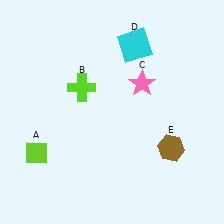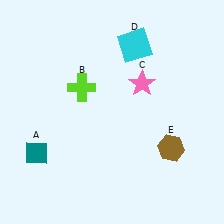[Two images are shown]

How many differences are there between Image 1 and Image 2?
There is 1 difference between the two images.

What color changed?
The diamond (A) changed from lime in Image 1 to teal in Image 2.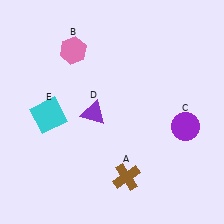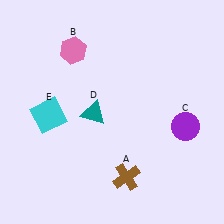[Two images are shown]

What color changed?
The triangle (D) changed from purple in Image 1 to teal in Image 2.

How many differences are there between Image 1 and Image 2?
There is 1 difference between the two images.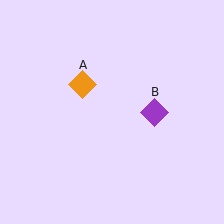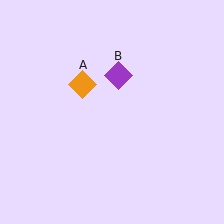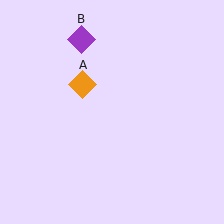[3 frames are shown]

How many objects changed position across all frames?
1 object changed position: purple diamond (object B).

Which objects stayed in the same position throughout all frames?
Orange diamond (object A) remained stationary.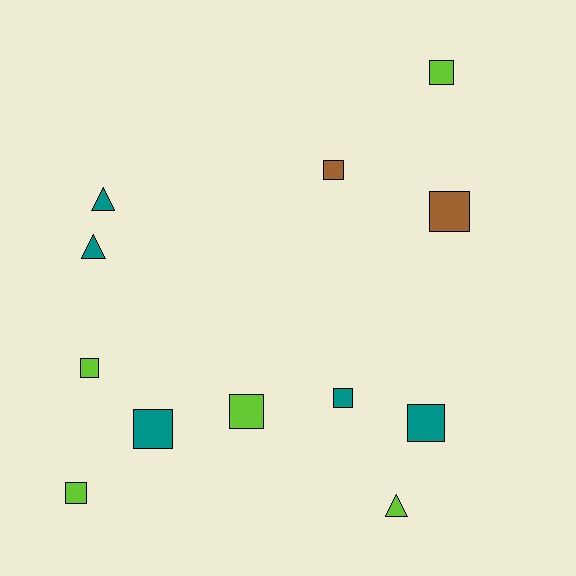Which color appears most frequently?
Teal, with 5 objects.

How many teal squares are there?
There are 3 teal squares.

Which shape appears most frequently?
Square, with 9 objects.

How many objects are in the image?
There are 12 objects.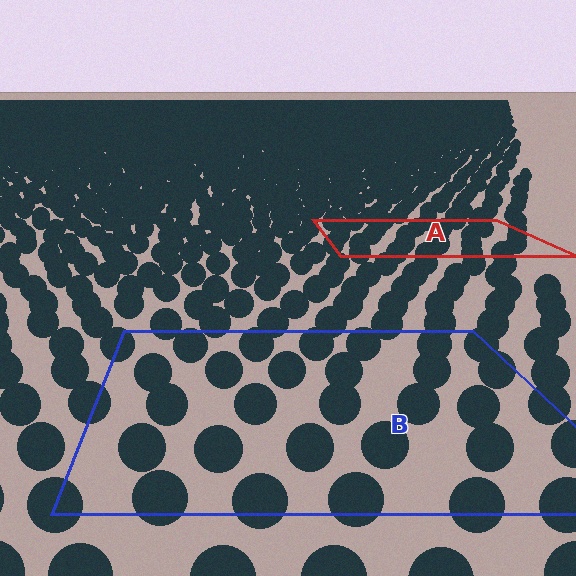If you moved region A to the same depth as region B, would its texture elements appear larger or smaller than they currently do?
They would appear larger. At a closer depth, the same texture elements are projected at a bigger on-screen size.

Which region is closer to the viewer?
Region B is closer. The texture elements there are larger and more spread out.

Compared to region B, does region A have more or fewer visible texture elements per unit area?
Region A has more texture elements per unit area — they are packed more densely because it is farther away.